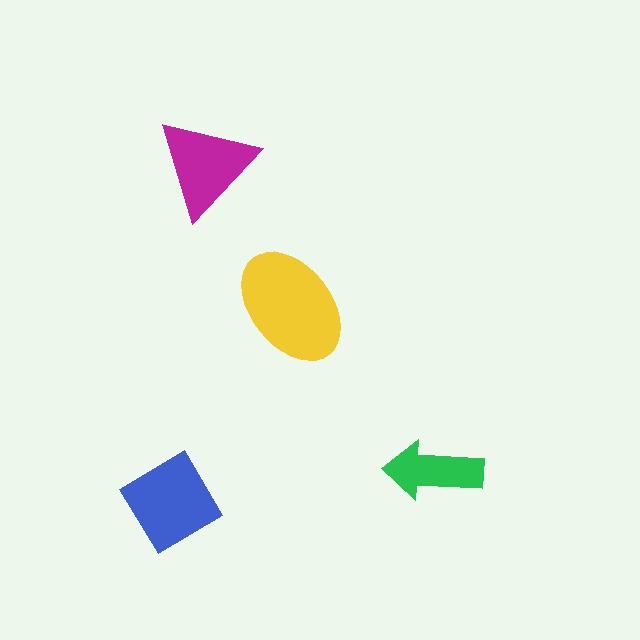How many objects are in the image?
There are 4 objects in the image.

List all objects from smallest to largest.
The green arrow, the magenta triangle, the blue diamond, the yellow ellipse.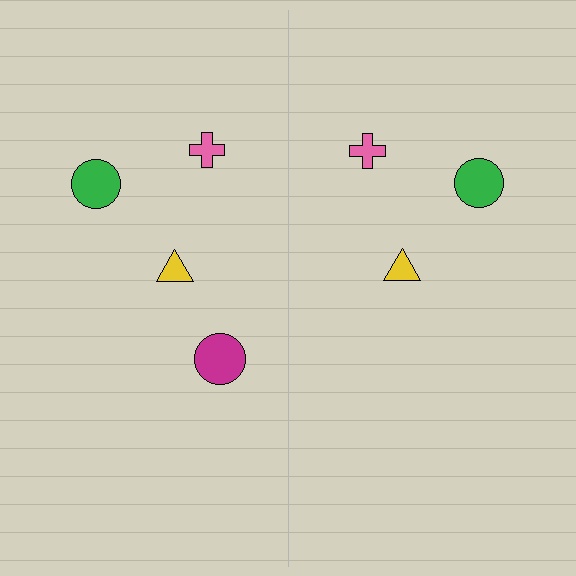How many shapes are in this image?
There are 7 shapes in this image.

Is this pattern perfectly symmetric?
No, the pattern is not perfectly symmetric. A magenta circle is missing from the right side.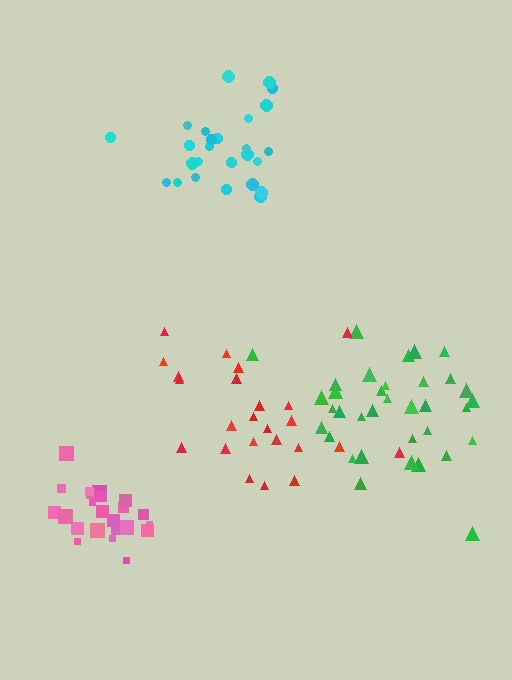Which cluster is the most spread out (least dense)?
Red.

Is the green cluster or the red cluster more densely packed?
Green.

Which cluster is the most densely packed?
Pink.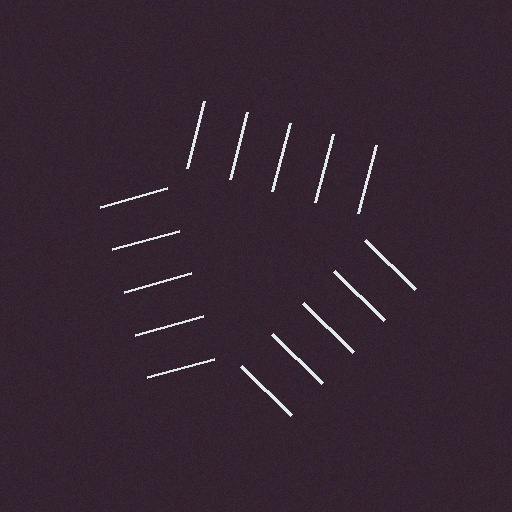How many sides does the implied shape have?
3 sides — the line-ends trace a triangle.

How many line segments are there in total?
15 — 5 along each of the 3 edges.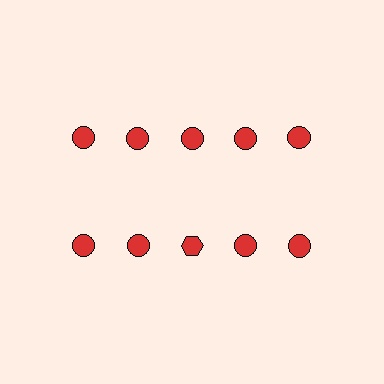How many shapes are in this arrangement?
There are 10 shapes arranged in a grid pattern.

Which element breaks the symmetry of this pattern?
The red hexagon in the second row, center column breaks the symmetry. All other shapes are red circles.